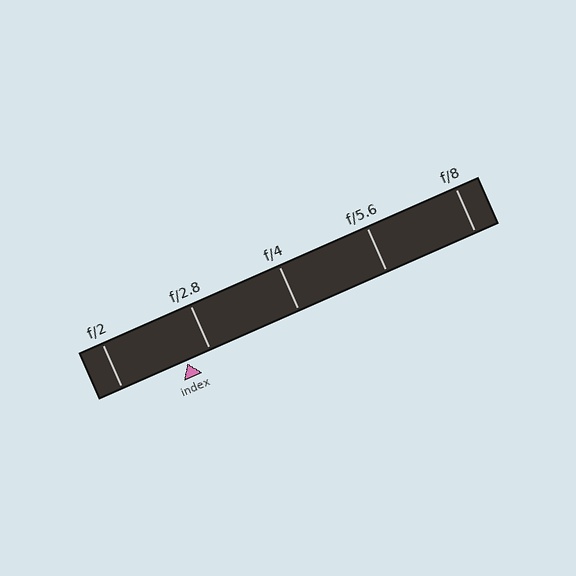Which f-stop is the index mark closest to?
The index mark is closest to f/2.8.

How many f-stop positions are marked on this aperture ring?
There are 5 f-stop positions marked.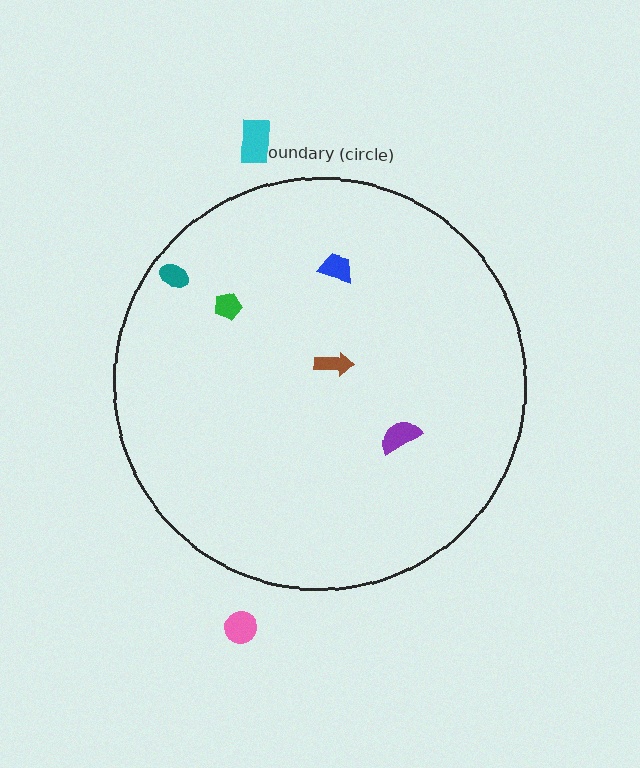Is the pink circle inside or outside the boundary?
Outside.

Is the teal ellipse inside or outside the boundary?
Inside.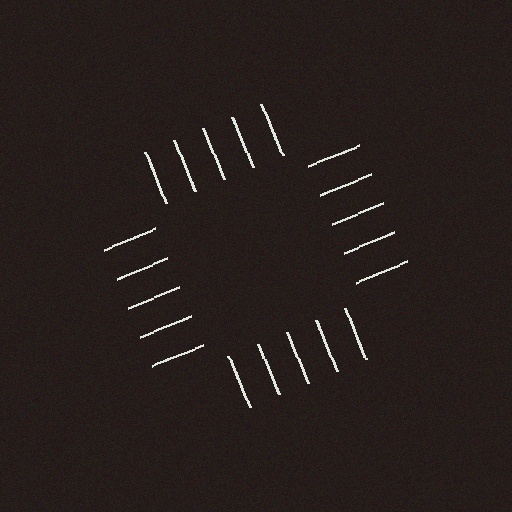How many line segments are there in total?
20 — 5 along each of the 4 edges.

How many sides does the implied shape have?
4 sides — the line-ends trace a square.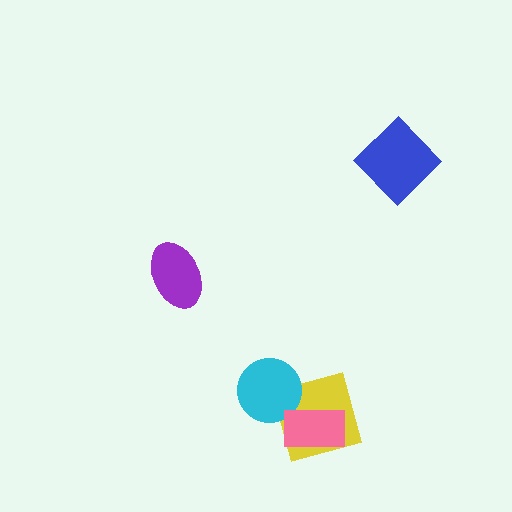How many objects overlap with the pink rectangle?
1 object overlaps with the pink rectangle.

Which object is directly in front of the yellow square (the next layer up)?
The cyan circle is directly in front of the yellow square.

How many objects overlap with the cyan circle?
1 object overlaps with the cyan circle.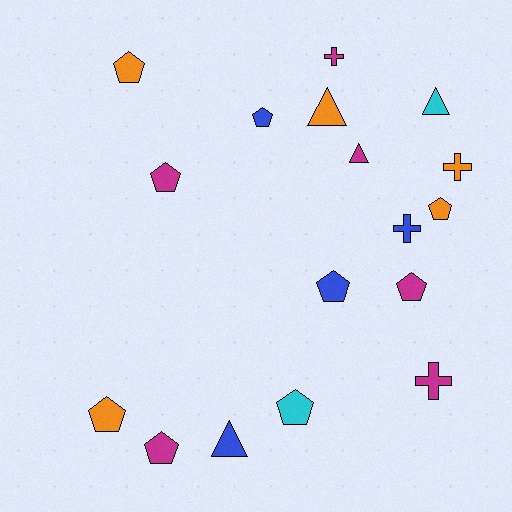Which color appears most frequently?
Magenta, with 6 objects.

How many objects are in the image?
There are 17 objects.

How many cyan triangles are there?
There is 1 cyan triangle.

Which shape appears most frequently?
Pentagon, with 9 objects.